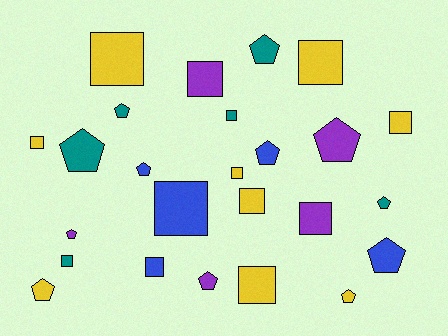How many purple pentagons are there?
There are 3 purple pentagons.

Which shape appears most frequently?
Square, with 13 objects.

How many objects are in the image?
There are 25 objects.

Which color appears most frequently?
Yellow, with 9 objects.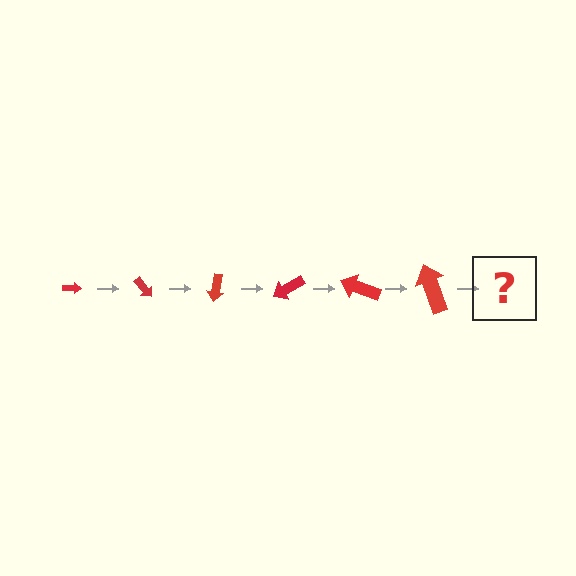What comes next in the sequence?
The next element should be an arrow, larger than the previous one and rotated 300 degrees from the start.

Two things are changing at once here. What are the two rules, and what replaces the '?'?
The two rules are that the arrow grows larger each step and it rotates 50 degrees each step. The '?' should be an arrow, larger than the previous one and rotated 300 degrees from the start.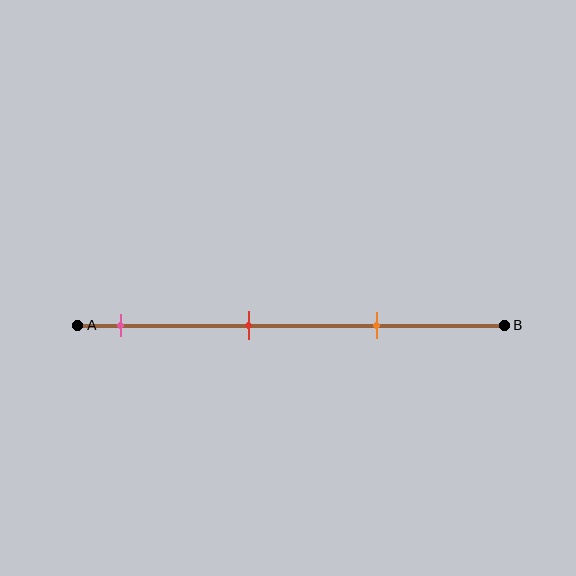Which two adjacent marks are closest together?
The red and orange marks are the closest adjacent pair.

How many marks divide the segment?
There are 3 marks dividing the segment.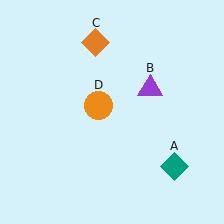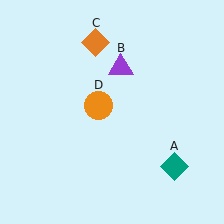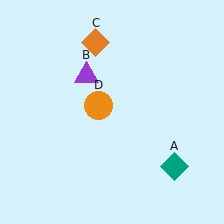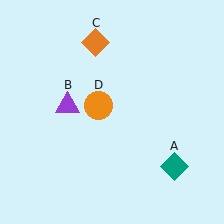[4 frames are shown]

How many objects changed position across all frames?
1 object changed position: purple triangle (object B).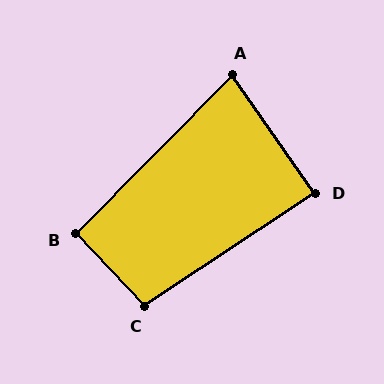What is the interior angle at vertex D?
Approximately 88 degrees (approximately right).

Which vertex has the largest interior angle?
C, at approximately 100 degrees.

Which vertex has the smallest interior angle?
A, at approximately 80 degrees.